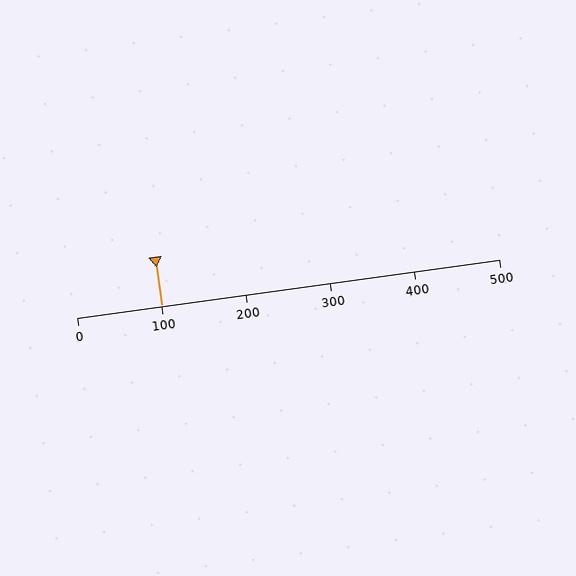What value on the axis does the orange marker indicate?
The marker indicates approximately 100.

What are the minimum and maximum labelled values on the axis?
The axis runs from 0 to 500.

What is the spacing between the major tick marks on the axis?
The major ticks are spaced 100 apart.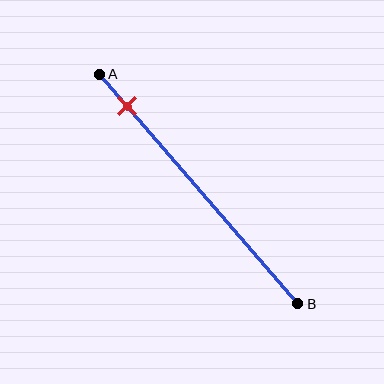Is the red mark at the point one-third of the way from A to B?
No, the mark is at about 15% from A, not at the 33% one-third point.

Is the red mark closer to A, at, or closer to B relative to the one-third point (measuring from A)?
The red mark is closer to point A than the one-third point of segment AB.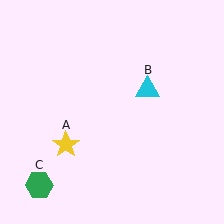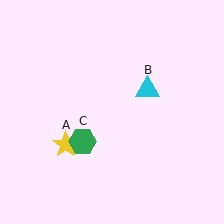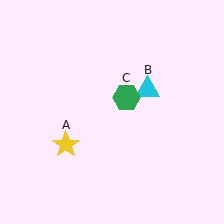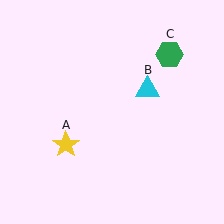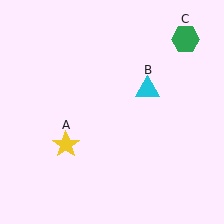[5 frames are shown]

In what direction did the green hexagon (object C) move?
The green hexagon (object C) moved up and to the right.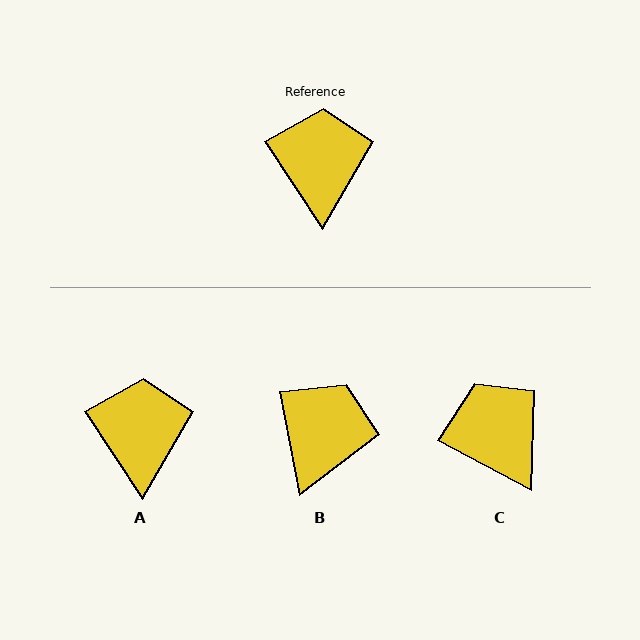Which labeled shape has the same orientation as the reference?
A.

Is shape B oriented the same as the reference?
No, it is off by about 23 degrees.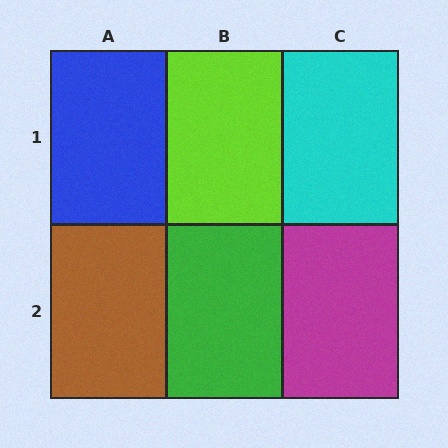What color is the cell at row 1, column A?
Blue.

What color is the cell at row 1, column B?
Lime.